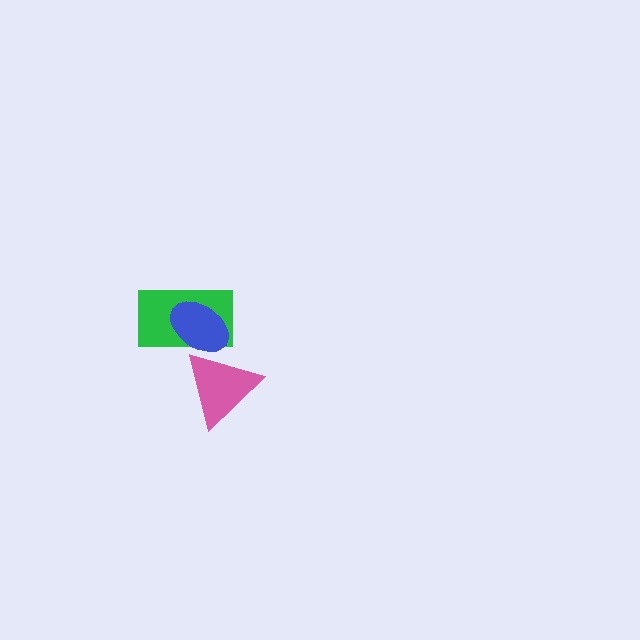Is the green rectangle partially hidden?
Yes, it is partially covered by another shape.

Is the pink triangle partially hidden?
Yes, it is partially covered by another shape.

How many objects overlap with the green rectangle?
2 objects overlap with the green rectangle.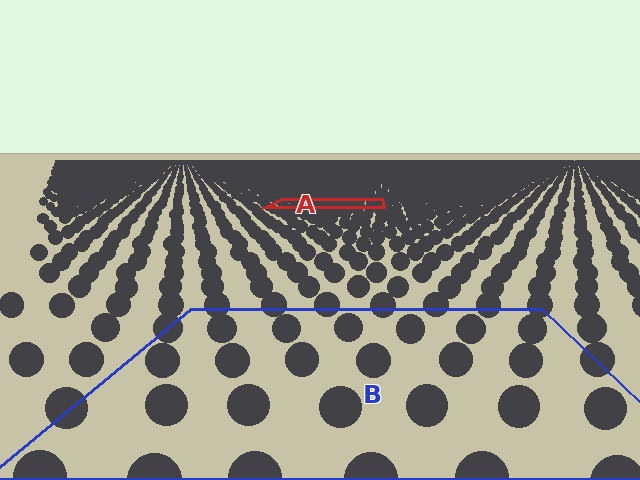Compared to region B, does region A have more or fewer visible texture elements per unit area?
Region A has more texture elements per unit area — they are packed more densely because it is farther away.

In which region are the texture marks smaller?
The texture marks are smaller in region A, because it is farther away.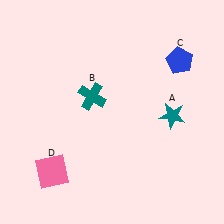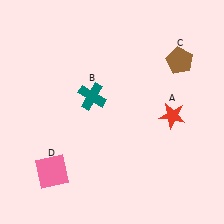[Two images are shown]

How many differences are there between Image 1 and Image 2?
There are 2 differences between the two images.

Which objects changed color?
A changed from teal to red. C changed from blue to brown.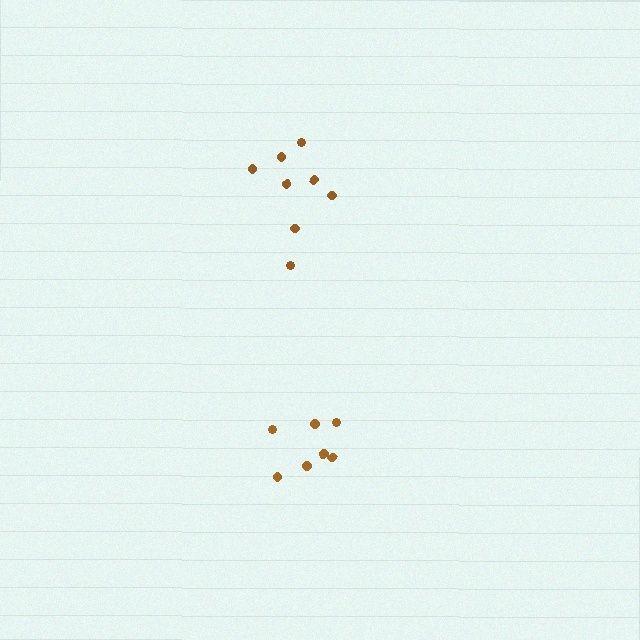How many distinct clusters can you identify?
There are 2 distinct clusters.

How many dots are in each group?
Group 1: 7 dots, Group 2: 8 dots (15 total).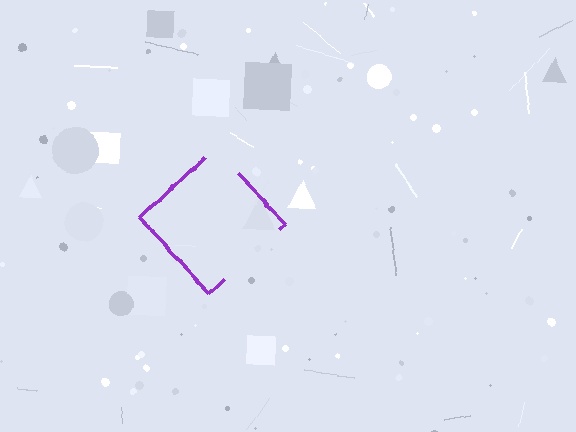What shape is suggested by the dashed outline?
The dashed outline suggests a diamond.